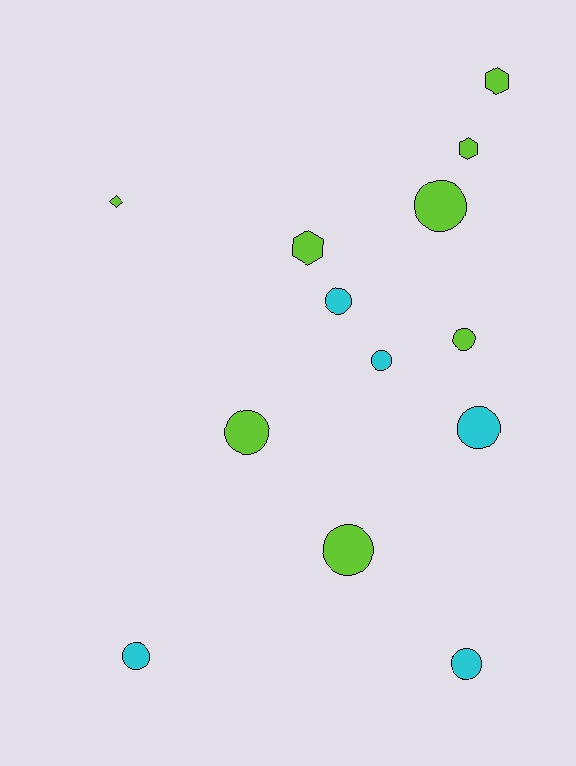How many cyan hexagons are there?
There are no cyan hexagons.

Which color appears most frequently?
Lime, with 8 objects.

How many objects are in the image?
There are 13 objects.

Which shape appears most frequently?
Circle, with 9 objects.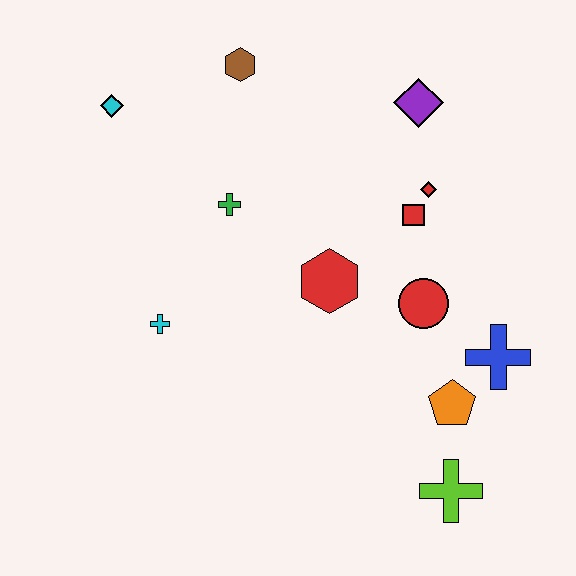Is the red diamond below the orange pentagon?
No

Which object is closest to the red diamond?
The red square is closest to the red diamond.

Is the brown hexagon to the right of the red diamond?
No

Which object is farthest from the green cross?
The lime cross is farthest from the green cross.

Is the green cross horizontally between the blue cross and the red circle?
No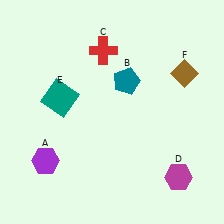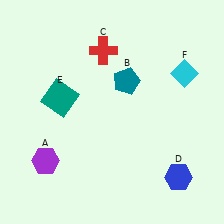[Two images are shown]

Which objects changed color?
D changed from magenta to blue. F changed from brown to cyan.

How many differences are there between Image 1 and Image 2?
There are 2 differences between the two images.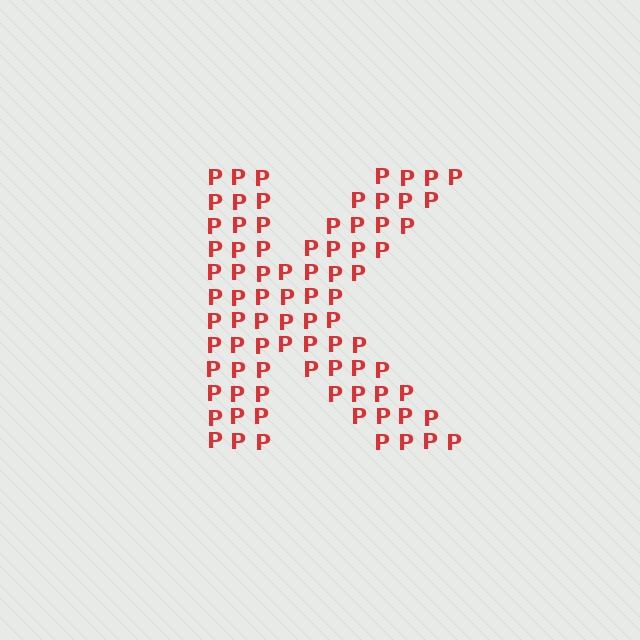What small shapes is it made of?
It is made of small letter P's.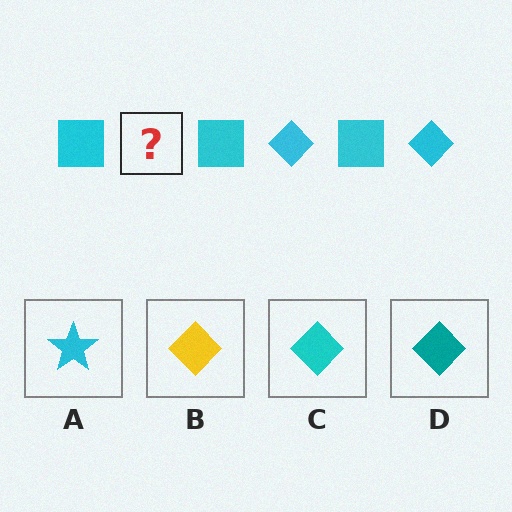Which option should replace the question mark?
Option C.